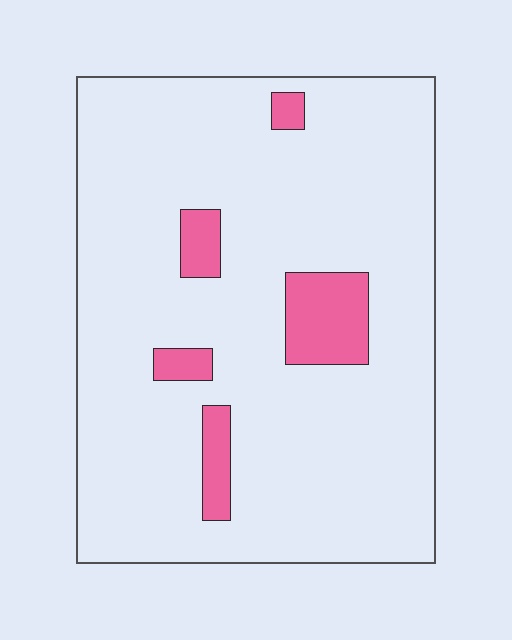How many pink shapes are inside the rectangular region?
5.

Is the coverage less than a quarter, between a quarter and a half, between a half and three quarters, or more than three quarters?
Less than a quarter.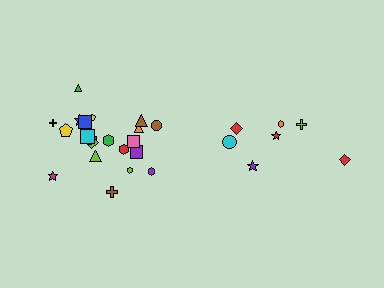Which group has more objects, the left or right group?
The left group.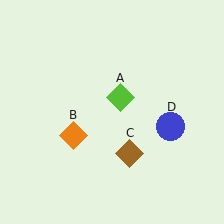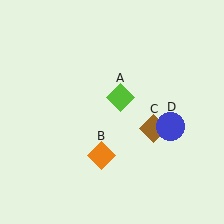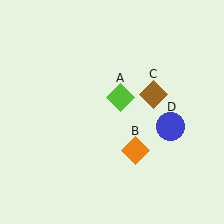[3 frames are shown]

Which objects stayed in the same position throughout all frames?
Lime diamond (object A) and blue circle (object D) remained stationary.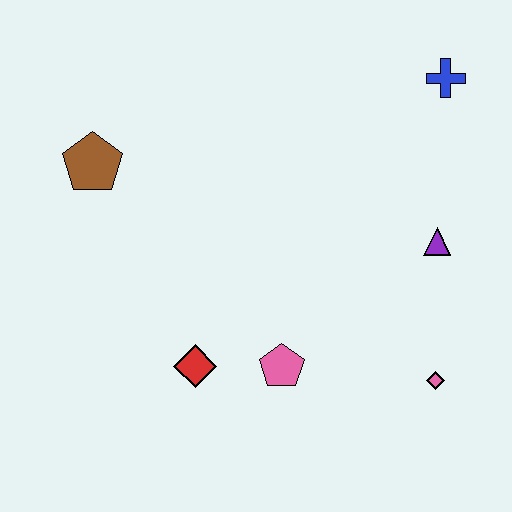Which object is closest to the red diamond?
The pink pentagon is closest to the red diamond.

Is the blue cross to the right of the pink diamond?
Yes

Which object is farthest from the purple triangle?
The brown pentagon is farthest from the purple triangle.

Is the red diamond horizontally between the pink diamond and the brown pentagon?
Yes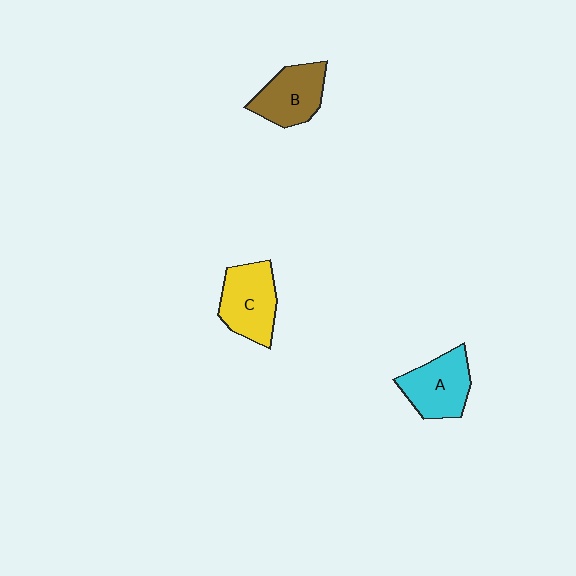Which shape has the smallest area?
Shape B (brown).